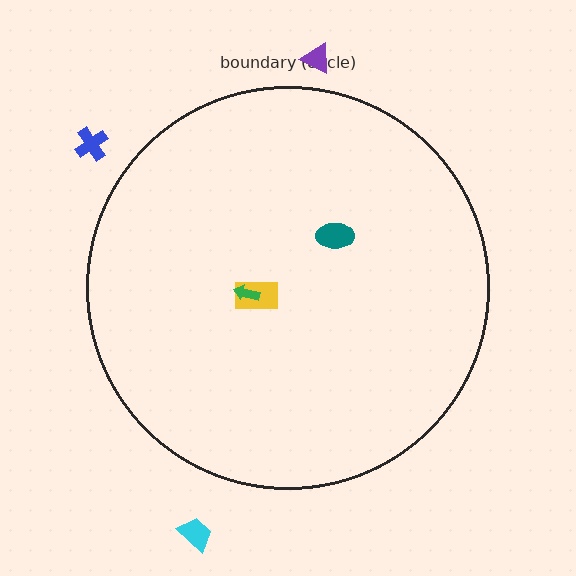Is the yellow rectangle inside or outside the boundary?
Inside.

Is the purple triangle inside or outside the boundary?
Outside.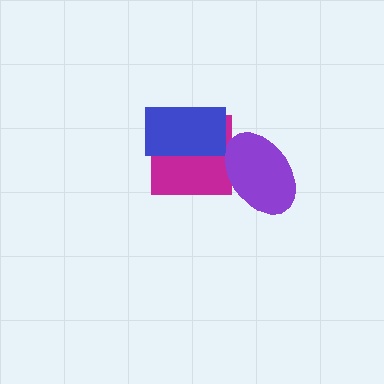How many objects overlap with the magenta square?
2 objects overlap with the magenta square.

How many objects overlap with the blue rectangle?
1 object overlaps with the blue rectangle.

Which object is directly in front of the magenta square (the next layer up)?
The blue rectangle is directly in front of the magenta square.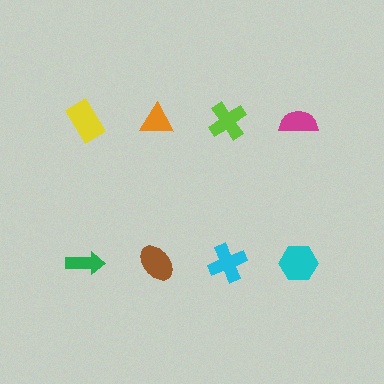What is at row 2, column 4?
A cyan hexagon.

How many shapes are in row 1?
4 shapes.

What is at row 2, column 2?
A brown ellipse.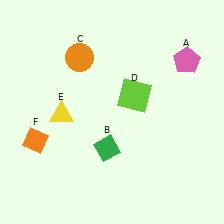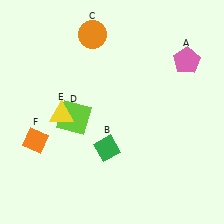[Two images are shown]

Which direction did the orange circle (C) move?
The orange circle (C) moved up.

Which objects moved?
The objects that moved are: the orange circle (C), the lime square (D).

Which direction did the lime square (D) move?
The lime square (D) moved left.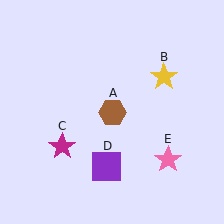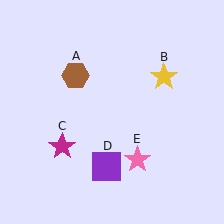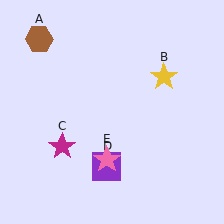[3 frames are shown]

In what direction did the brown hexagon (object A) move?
The brown hexagon (object A) moved up and to the left.